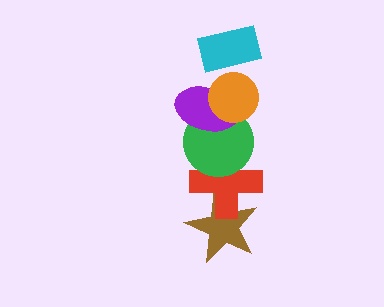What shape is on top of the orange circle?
The cyan rectangle is on top of the orange circle.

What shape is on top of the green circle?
The purple ellipse is on top of the green circle.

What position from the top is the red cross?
The red cross is 5th from the top.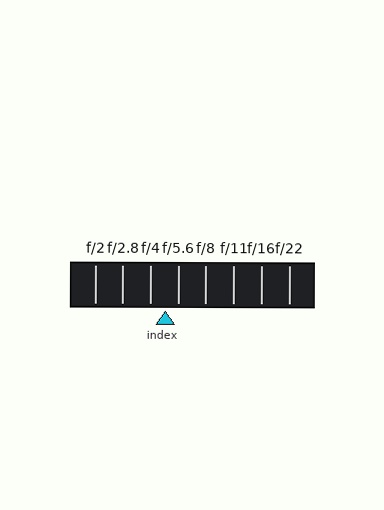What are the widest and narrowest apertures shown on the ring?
The widest aperture shown is f/2 and the narrowest is f/22.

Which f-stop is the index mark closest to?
The index mark is closest to f/5.6.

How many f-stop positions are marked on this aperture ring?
There are 8 f-stop positions marked.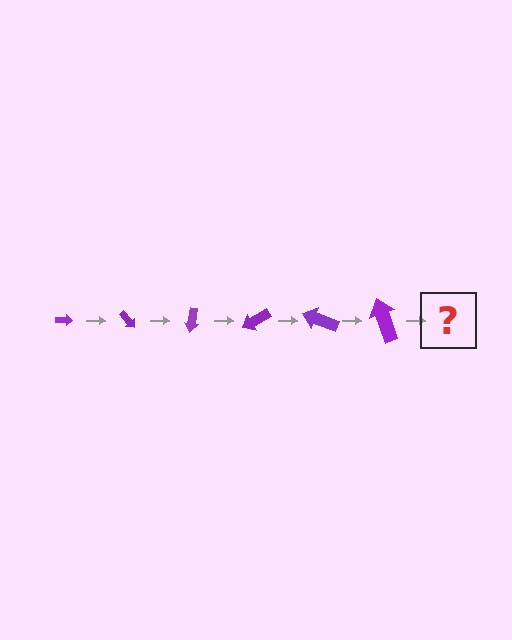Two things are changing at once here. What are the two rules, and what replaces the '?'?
The two rules are that the arrow grows larger each step and it rotates 50 degrees each step. The '?' should be an arrow, larger than the previous one and rotated 300 degrees from the start.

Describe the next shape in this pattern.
It should be an arrow, larger than the previous one and rotated 300 degrees from the start.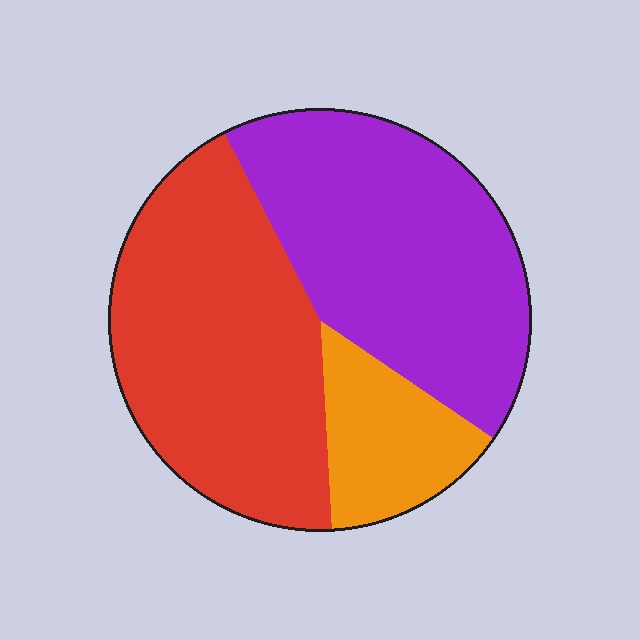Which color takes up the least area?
Orange, at roughly 15%.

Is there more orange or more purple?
Purple.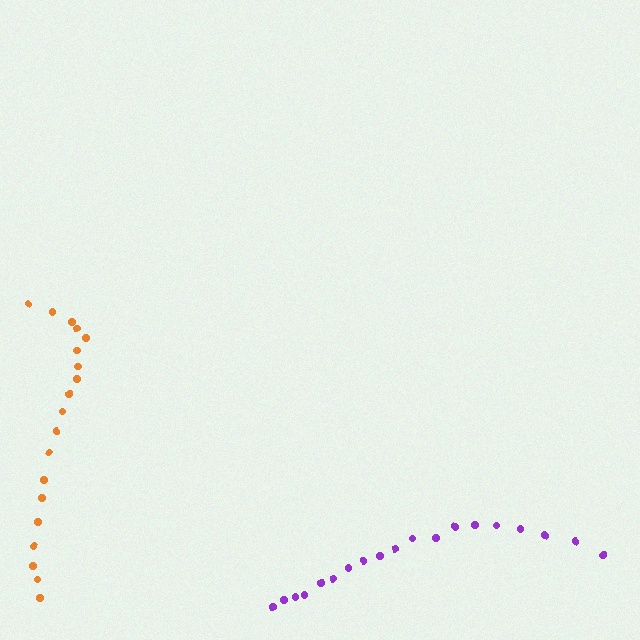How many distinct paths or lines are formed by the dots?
There are 2 distinct paths.